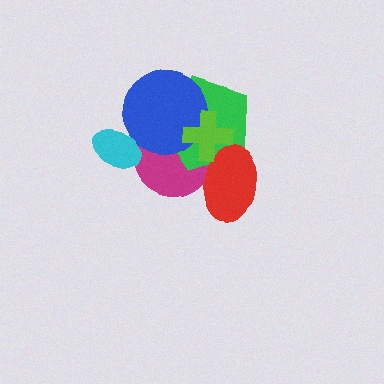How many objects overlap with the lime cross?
4 objects overlap with the lime cross.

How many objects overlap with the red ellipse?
3 objects overlap with the red ellipse.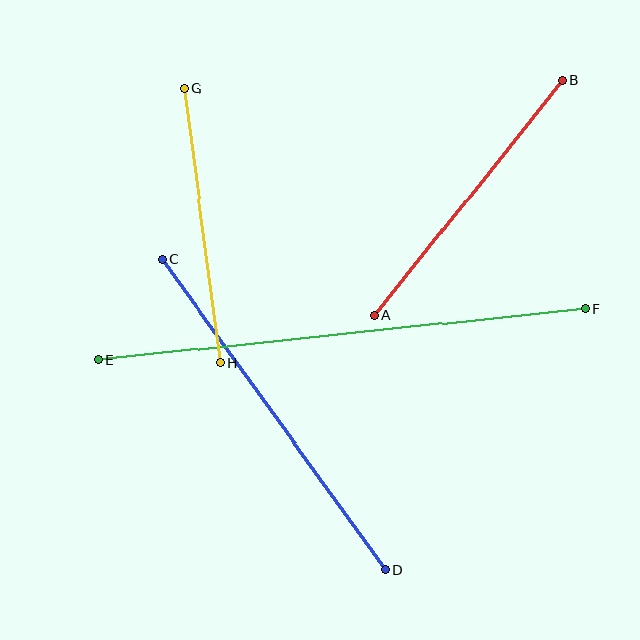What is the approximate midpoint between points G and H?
The midpoint is at approximately (202, 226) pixels.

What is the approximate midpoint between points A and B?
The midpoint is at approximately (468, 198) pixels.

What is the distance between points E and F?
The distance is approximately 490 pixels.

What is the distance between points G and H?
The distance is approximately 276 pixels.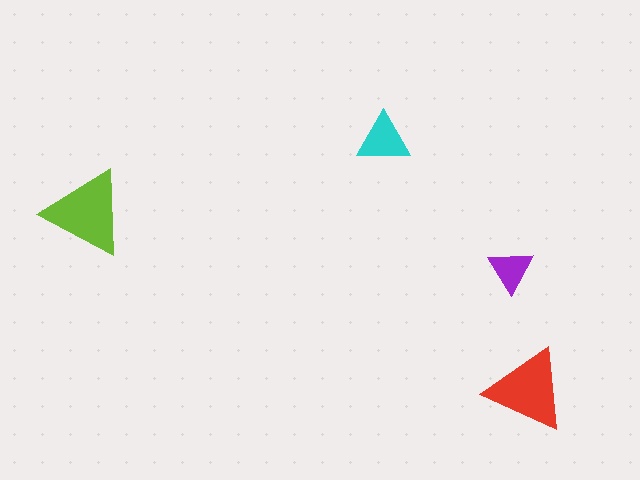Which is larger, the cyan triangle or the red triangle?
The red one.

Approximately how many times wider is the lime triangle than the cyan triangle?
About 1.5 times wider.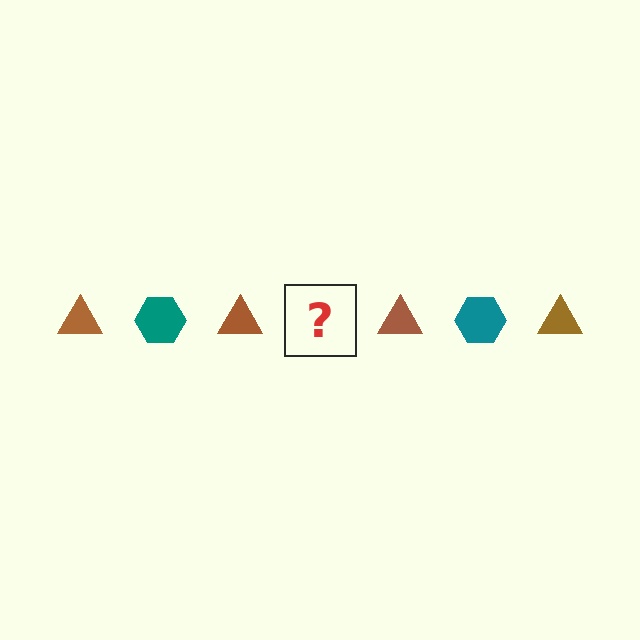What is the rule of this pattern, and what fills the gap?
The rule is that the pattern alternates between brown triangle and teal hexagon. The gap should be filled with a teal hexagon.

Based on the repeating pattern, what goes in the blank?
The blank should be a teal hexagon.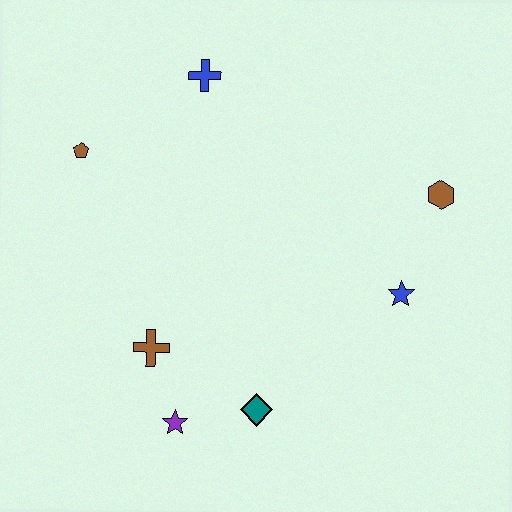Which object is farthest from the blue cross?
The purple star is farthest from the blue cross.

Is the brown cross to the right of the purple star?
No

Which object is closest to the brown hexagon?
The blue star is closest to the brown hexagon.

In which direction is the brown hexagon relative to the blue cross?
The brown hexagon is to the right of the blue cross.